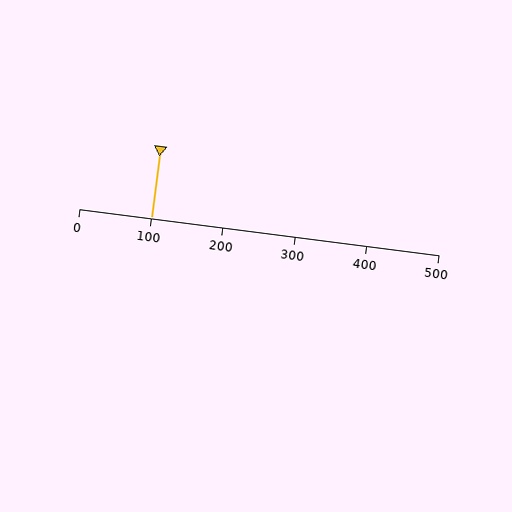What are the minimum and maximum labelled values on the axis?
The axis runs from 0 to 500.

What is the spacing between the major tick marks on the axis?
The major ticks are spaced 100 apart.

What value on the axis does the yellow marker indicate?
The marker indicates approximately 100.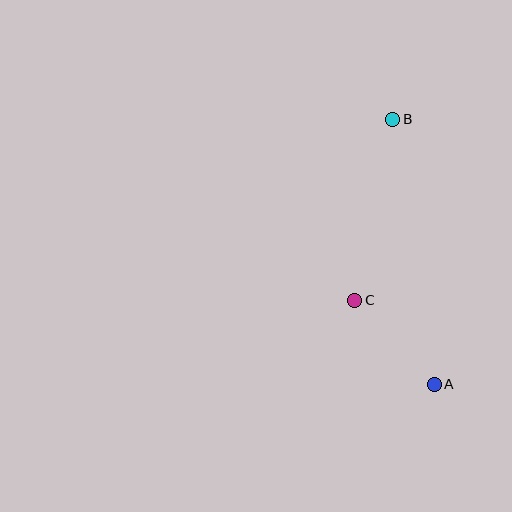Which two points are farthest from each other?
Points A and B are farthest from each other.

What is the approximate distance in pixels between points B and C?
The distance between B and C is approximately 185 pixels.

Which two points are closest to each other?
Points A and C are closest to each other.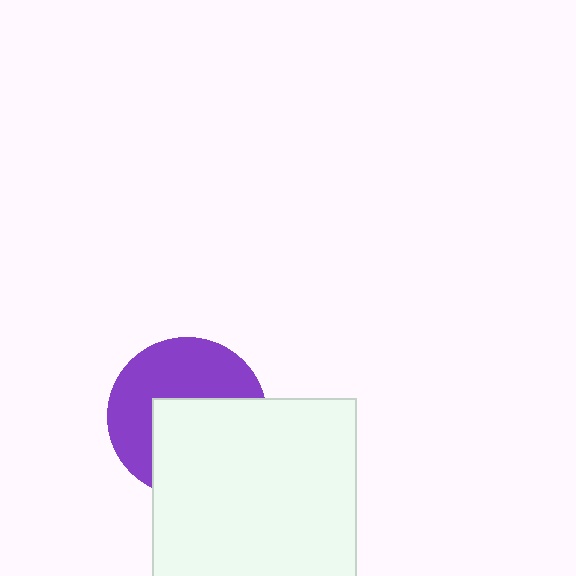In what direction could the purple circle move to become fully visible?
The purple circle could move up. That would shift it out from behind the white rectangle entirely.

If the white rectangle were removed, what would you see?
You would see the complete purple circle.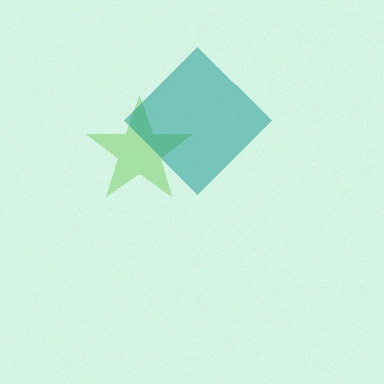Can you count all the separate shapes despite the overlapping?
Yes, there are 2 separate shapes.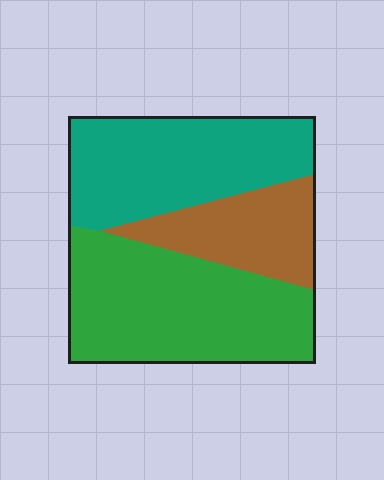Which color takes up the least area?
Brown, at roughly 20%.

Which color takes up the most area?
Green, at roughly 45%.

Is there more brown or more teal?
Teal.